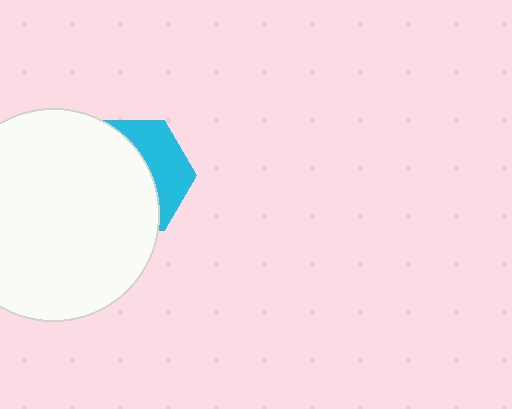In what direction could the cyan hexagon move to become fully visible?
The cyan hexagon could move right. That would shift it out from behind the white circle entirely.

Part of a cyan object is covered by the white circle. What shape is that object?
It is a hexagon.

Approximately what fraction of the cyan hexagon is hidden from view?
Roughly 63% of the cyan hexagon is hidden behind the white circle.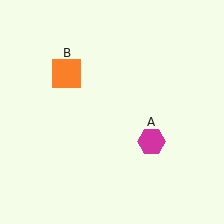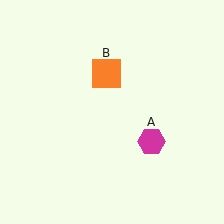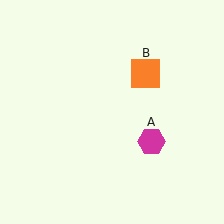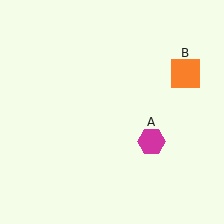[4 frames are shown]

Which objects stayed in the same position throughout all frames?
Magenta hexagon (object A) remained stationary.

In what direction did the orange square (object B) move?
The orange square (object B) moved right.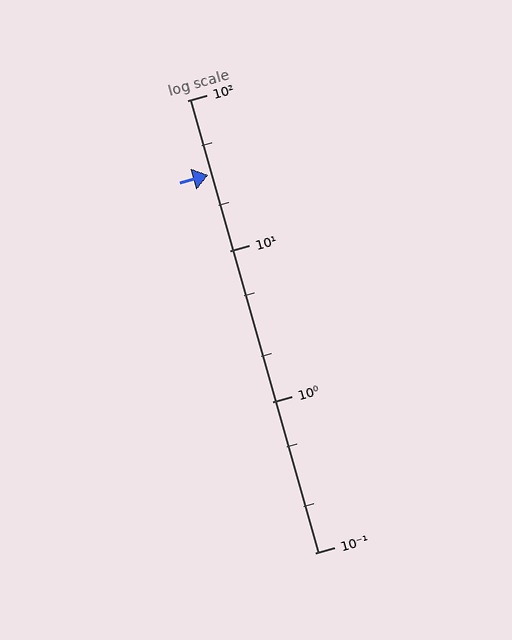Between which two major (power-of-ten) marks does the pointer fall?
The pointer is between 10 and 100.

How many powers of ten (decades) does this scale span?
The scale spans 3 decades, from 0.1 to 100.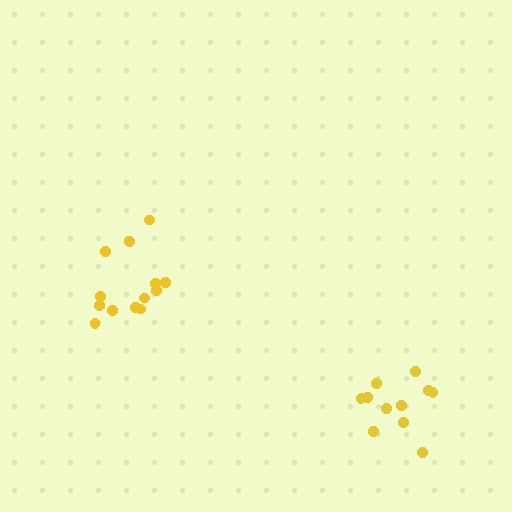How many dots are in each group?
Group 1: 13 dots, Group 2: 11 dots (24 total).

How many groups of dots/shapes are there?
There are 2 groups.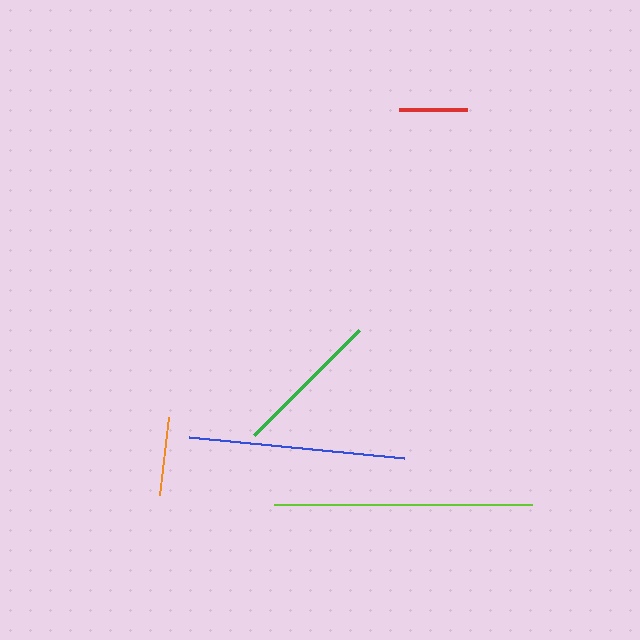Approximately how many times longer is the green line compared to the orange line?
The green line is approximately 1.9 times the length of the orange line.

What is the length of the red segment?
The red segment is approximately 68 pixels long.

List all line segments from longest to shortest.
From longest to shortest: lime, blue, green, orange, red.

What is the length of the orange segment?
The orange segment is approximately 79 pixels long.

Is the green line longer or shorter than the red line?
The green line is longer than the red line.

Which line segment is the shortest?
The red line is the shortest at approximately 68 pixels.